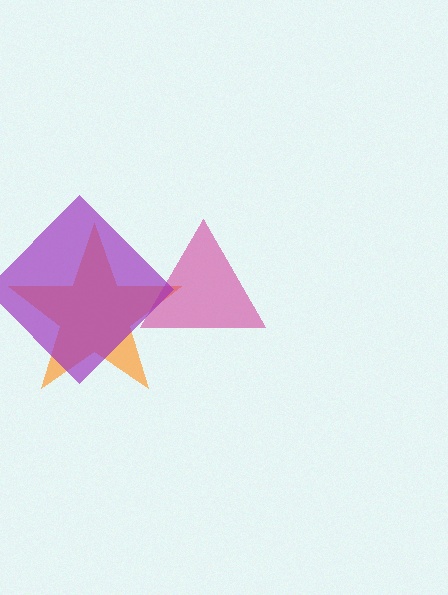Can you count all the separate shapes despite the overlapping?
Yes, there are 3 separate shapes.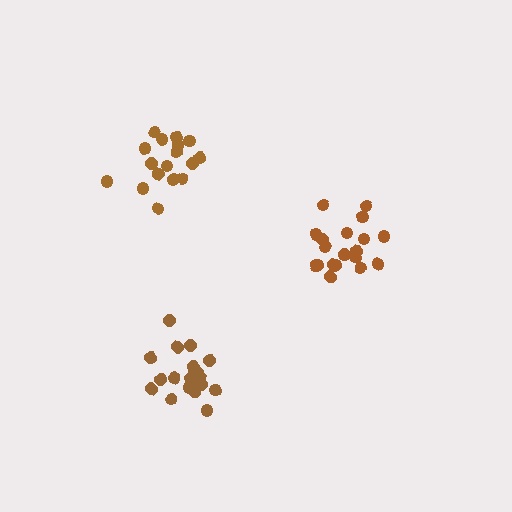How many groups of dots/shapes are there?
There are 3 groups.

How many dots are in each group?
Group 1: 20 dots, Group 2: 17 dots, Group 3: 20 dots (57 total).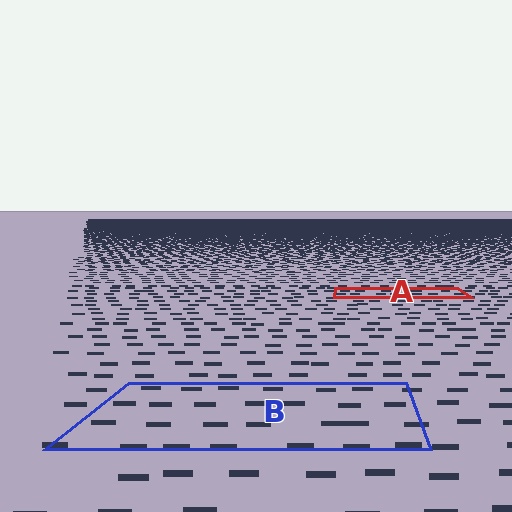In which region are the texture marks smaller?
The texture marks are smaller in region A, because it is farther away.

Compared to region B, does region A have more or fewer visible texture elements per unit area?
Region A has more texture elements per unit area — they are packed more densely because it is farther away.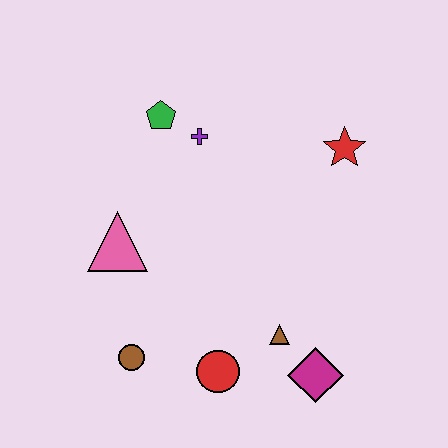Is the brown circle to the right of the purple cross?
No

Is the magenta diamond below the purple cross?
Yes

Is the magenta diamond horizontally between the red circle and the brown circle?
No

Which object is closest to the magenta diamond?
The brown triangle is closest to the magenta diamond.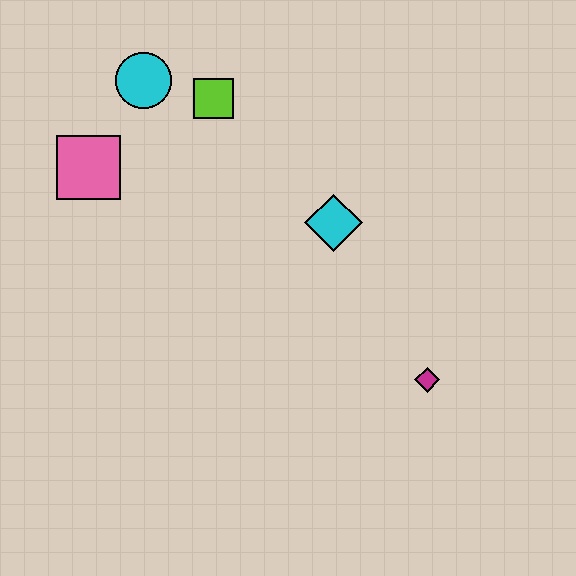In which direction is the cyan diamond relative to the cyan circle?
The cyan diamond is to the right of the cyan circle.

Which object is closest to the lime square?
The cyan circle is closest to the lime square.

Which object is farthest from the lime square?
The magenta diamond is farthest from the lime square.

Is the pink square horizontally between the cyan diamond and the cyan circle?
No